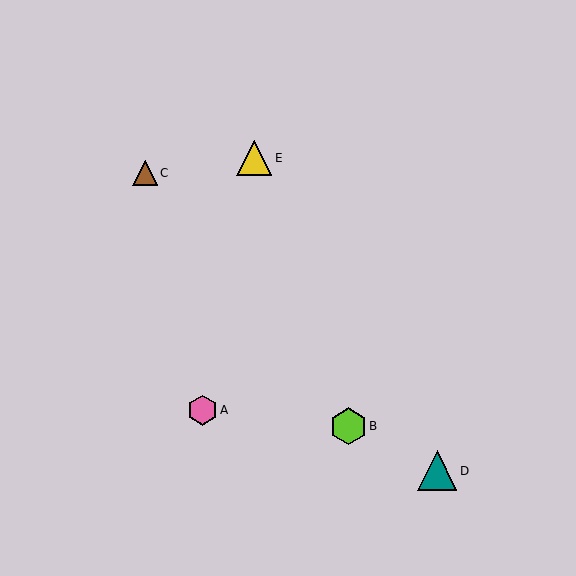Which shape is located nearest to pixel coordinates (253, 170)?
The yellow triangle (labeled E) at (254, 158) is nearest to that location.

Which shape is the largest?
The teal triangle (labeled D) is the largest.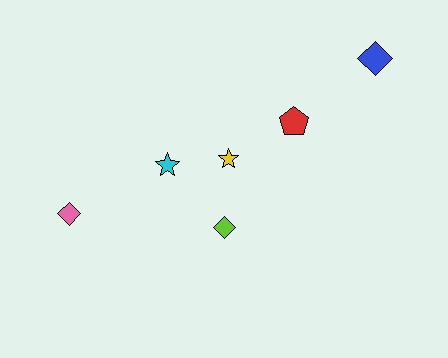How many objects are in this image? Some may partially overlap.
There are 6 objects.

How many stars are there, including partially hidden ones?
There are 2 stars.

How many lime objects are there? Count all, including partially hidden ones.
There is 1 lime object.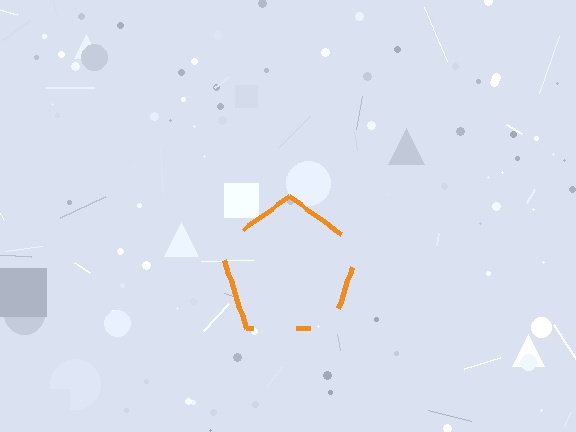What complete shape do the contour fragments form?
The contour fragments form a pentagon.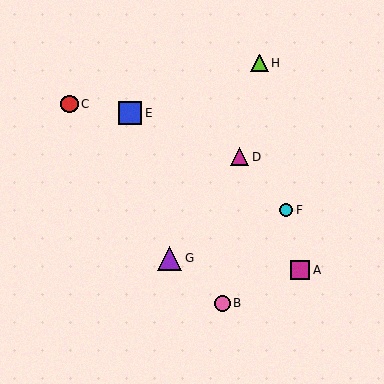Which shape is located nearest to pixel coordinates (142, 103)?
The blue square (labeled E) at (130, 113) is nearest to that location.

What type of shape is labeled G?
Shape G is a purple triangle.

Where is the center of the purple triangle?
The center of the purple triangle is at (170, 258).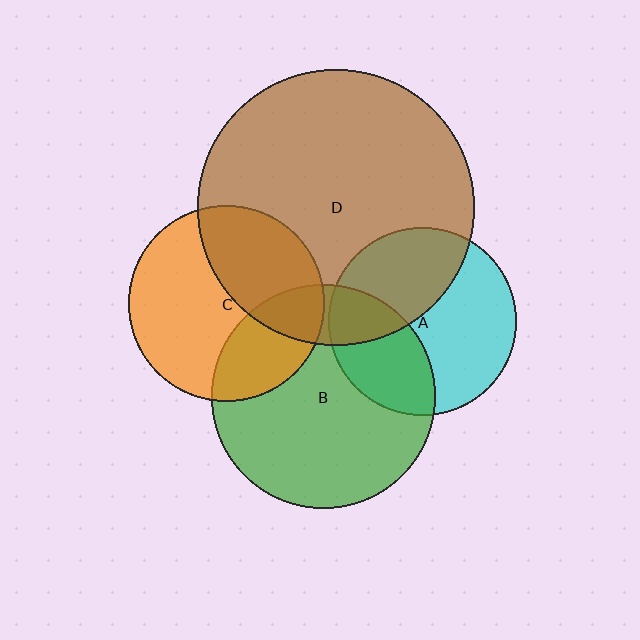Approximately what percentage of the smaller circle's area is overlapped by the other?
Approximately 35%.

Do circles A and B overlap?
Yes.